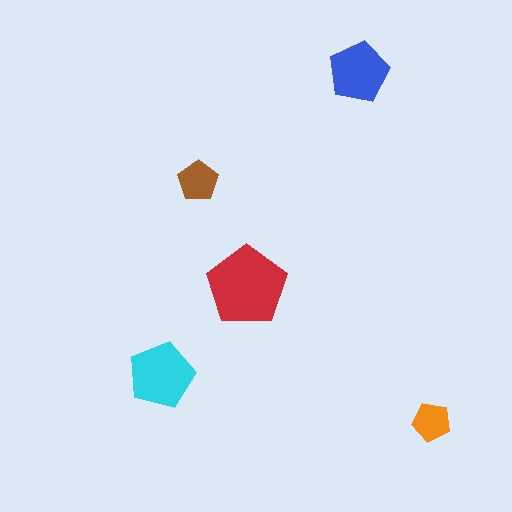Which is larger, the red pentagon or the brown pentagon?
The red one.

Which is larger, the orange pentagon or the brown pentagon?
The brown one.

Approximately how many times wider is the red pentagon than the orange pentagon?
About 2 times wider.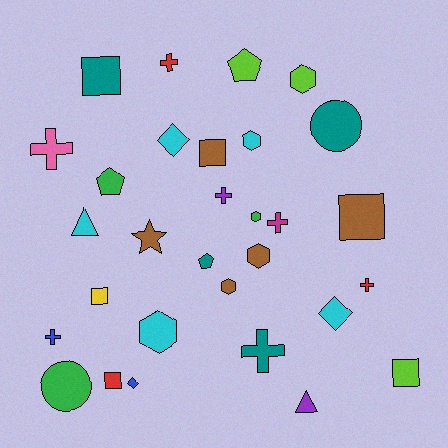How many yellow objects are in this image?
There is 1 yellow object.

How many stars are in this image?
There is 1 star.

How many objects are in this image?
There are 30 objects.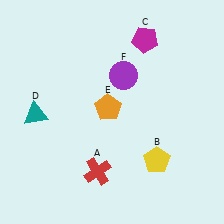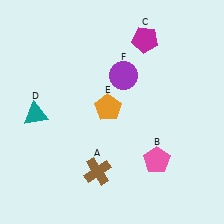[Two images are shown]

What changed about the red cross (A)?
In Image 1, A is red. In Image 2, it changed to brown.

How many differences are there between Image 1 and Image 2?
There are 2 differences between the two images.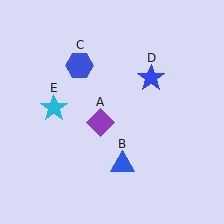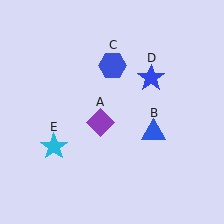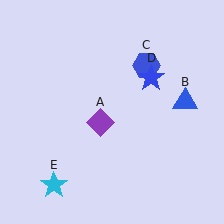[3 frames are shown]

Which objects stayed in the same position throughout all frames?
Purple diamond (object A) and blue star (object D) remained stationary.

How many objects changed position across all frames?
3 objects changed position: blue triangle (object B), blue hexagon (object C), cyan star (object E).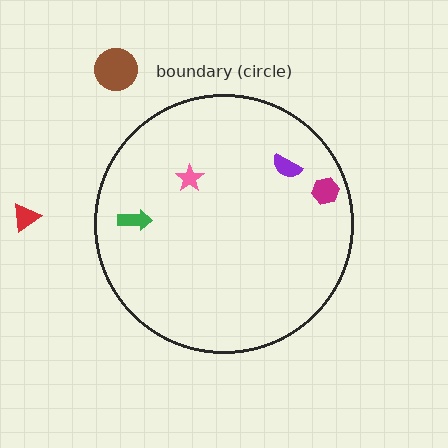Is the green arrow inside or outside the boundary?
Inside.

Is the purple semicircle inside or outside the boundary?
Inside.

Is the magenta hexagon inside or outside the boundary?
Inside.